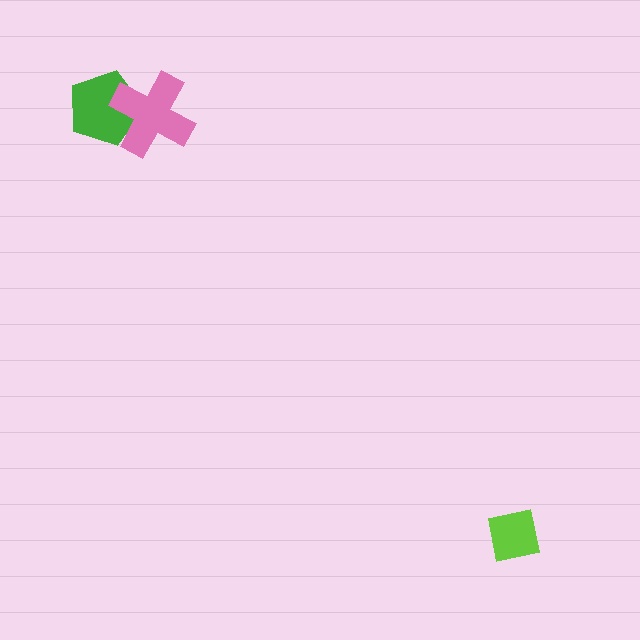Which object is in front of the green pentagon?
The pink cross is in front of the green pentagon.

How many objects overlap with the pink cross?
1 object overlaps with the pink cross.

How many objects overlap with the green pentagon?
1 object overlaps with the green pentagon.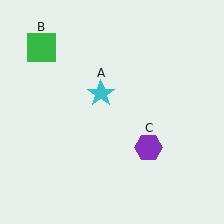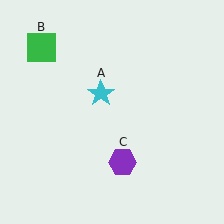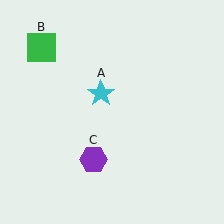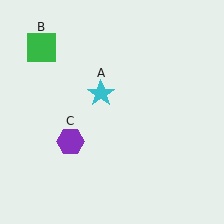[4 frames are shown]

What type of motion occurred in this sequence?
The purple hexagon (object C) rotated clockwise around the center of the scene.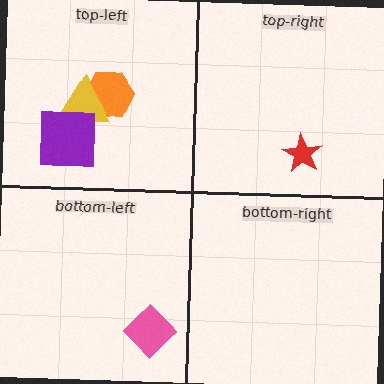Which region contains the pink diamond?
The bottom-left region.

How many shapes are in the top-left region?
3.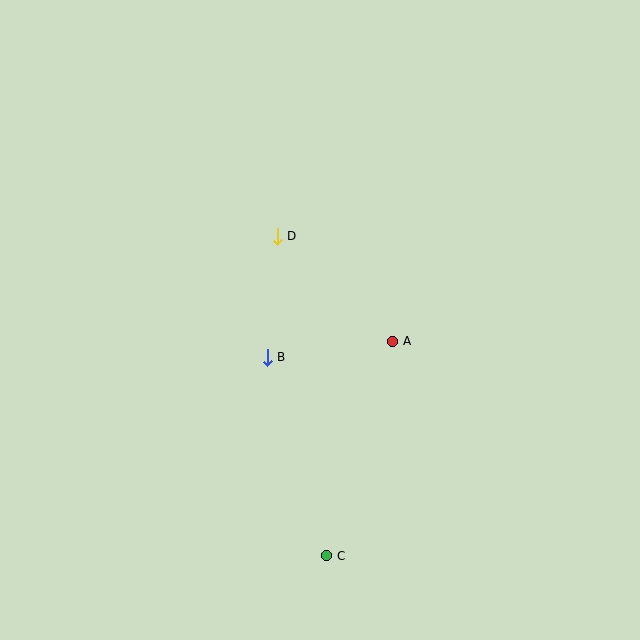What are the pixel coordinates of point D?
Point D is at (277, 236).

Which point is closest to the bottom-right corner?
Point C is closest to the bottom-right corner.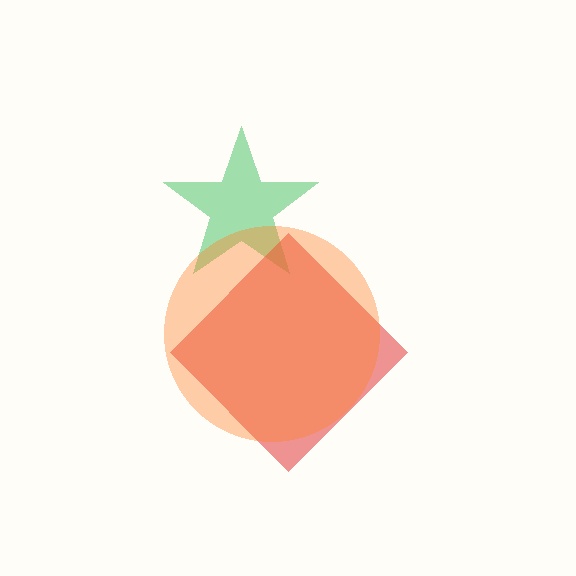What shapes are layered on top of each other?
The layered shapes are: a green star, a red diamond, an orange circle.